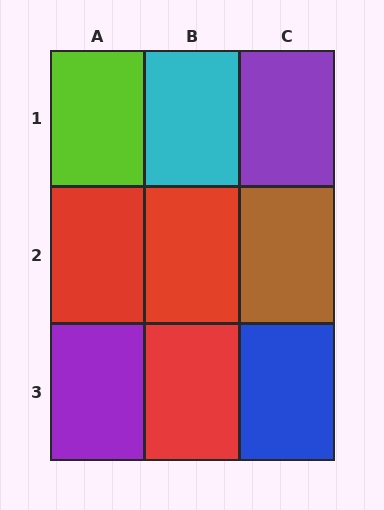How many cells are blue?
1 cell is blue.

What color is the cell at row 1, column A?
Lime.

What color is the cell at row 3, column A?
Purple.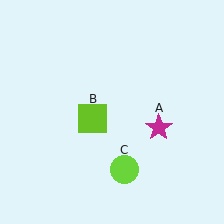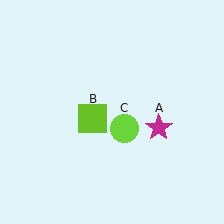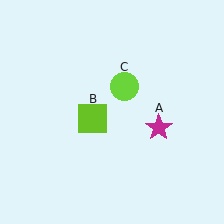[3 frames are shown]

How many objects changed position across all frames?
1 object changed position: lime circle (object C).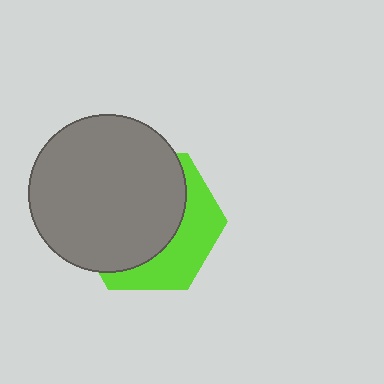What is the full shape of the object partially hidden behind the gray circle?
The partially hidden object is a lime hexagon.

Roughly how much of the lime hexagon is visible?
A small part of it is visible (roughly 35%).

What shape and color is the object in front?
The object in front is a gray circle.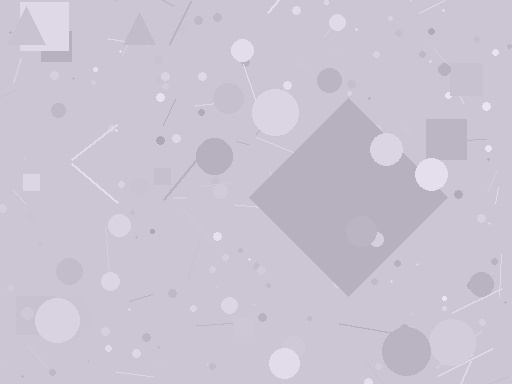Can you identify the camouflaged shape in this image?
The camouflaged shape is a diamond.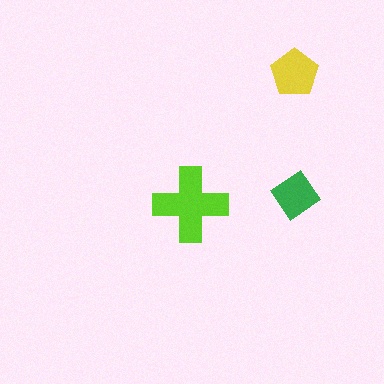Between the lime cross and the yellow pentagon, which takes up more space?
The lime cross.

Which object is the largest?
The lime cross.